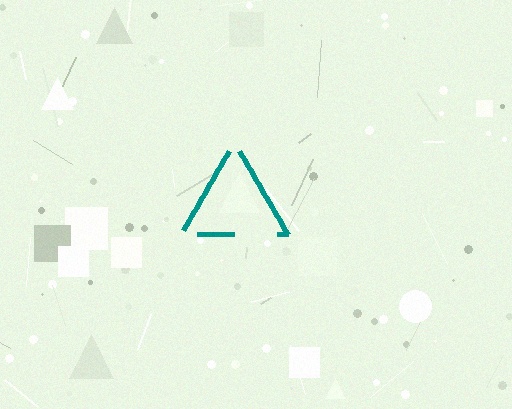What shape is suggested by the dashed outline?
The dashed outline suggests a triangle.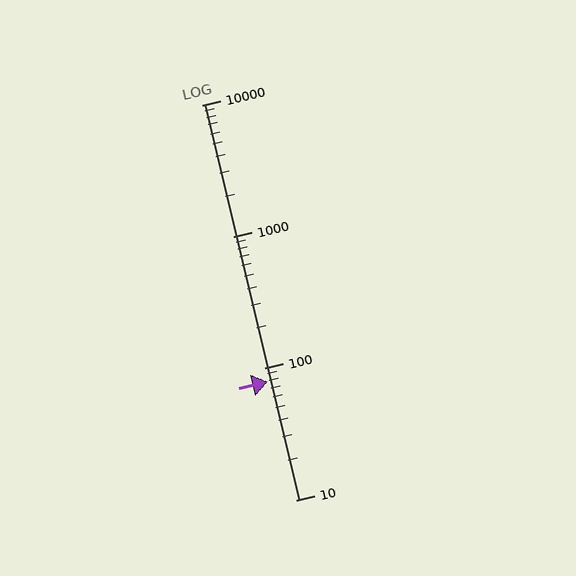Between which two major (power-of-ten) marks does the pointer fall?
The pointer is between 10 and 100.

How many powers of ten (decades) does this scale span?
The scale spans 3 decades, from 10 to 10000.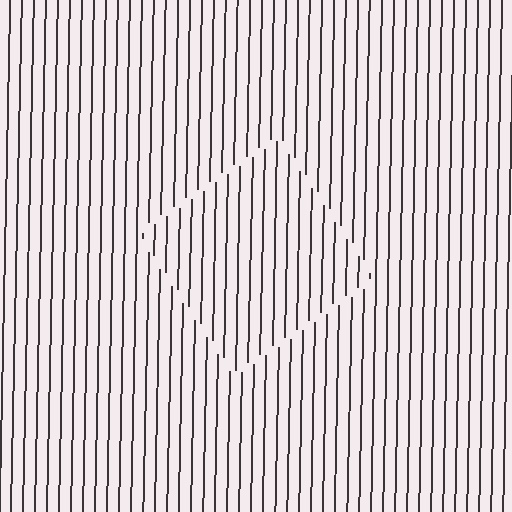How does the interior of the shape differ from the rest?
The interior of the shape contains the same grating, shifted by half a period — the contour is defined by the phase discontinuity where line-ends from the inner and outer gratings abut.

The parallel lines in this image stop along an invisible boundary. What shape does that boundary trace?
An illusory square. The interior of the shape contains the same grating, shifted by half a period — the contour is defined by the phase discontinuity where line-ends from the inner and outer gratings abut.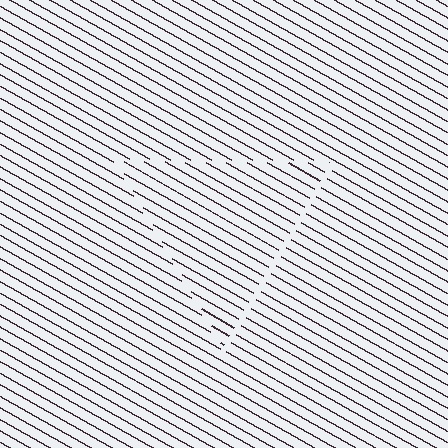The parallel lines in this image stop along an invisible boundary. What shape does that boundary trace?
An illusory triangle. The interior of the shape contains the same grating, shifted by half a period — the contour is defined by the phase discontinuity where line-ends from the inner and outer gratings abut.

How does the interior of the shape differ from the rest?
The interior of the shape contains the same grating, shifted by half a period — the contour is defined by the phase discontinuity where line-ends from the inner and outer gratings abut.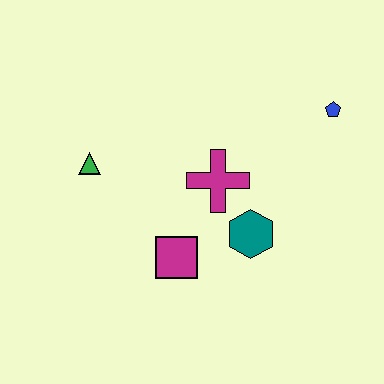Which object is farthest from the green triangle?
The blue pentagon is farthest from the green triangle.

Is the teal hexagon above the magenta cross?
No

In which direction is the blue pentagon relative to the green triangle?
The blue pentagon is to the right of the green triangle.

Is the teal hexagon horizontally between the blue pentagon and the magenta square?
Yes